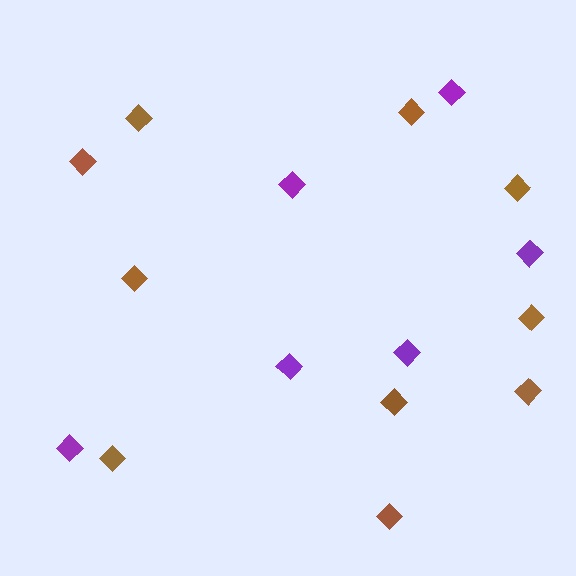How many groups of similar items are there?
There are 2 groups: one group of brown diamonds (10) and one group of purple diamonds (6).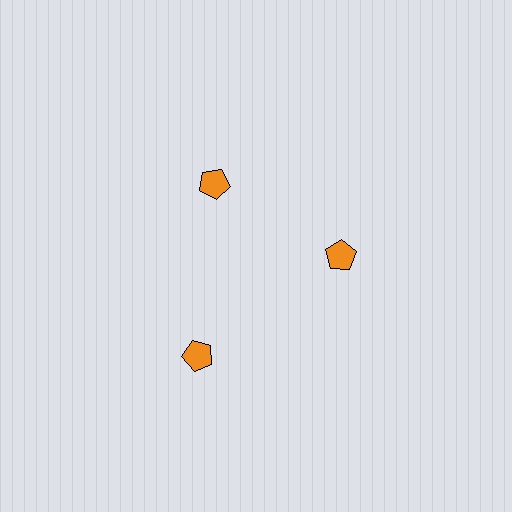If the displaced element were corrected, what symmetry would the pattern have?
It would have 3-fold rotational symmetry — the pattern would map onto itself every 120 degrees.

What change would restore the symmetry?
The symmetry would be restored by moving it inward, back onto the ring so that all 3 pentagons sit at equal angles and equal distance from the center.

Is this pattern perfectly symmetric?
No. The 3 orange pentagons are arranged in a ring, but one element near the 7 o'clock position is pushed outward from the center, breaking the 3-fold rotational symmetry.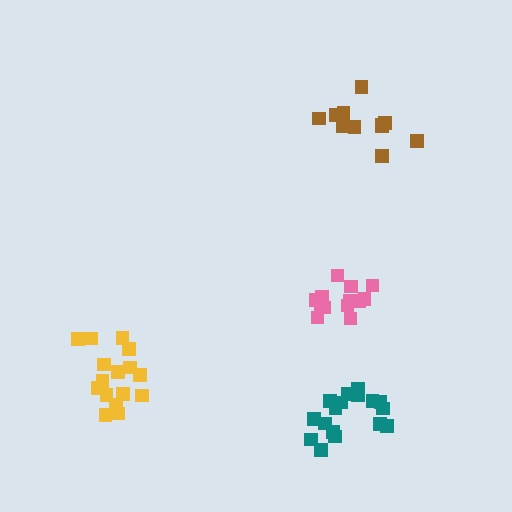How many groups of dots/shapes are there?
There are 4 groups.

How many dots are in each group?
Group 1: 17 dots, Group 2: 13 dots, Group 3: 11 dots, Group 4: 16 dots (57 total).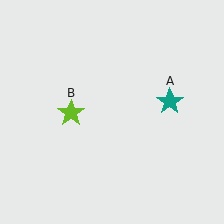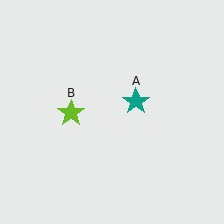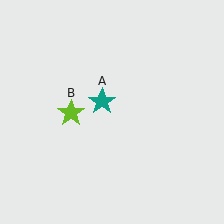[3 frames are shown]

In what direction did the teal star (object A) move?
The teal star (object A) moved left.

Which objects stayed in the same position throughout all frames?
Lime star (object B) remained stationary.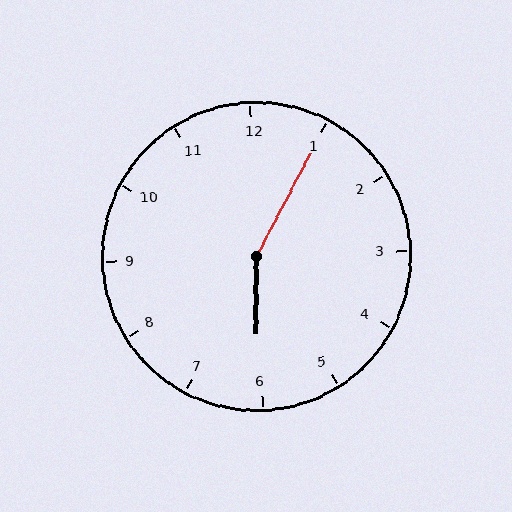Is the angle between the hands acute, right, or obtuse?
It is obtuse.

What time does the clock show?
6:05.